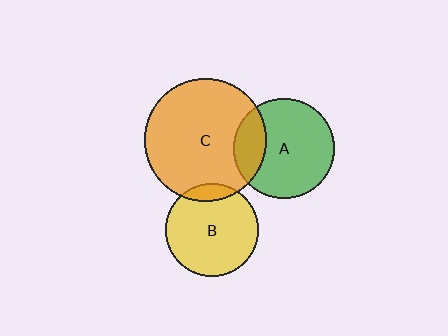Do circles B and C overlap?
Yes.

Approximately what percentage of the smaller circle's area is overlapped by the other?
Approximately 10%.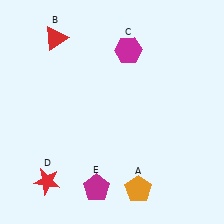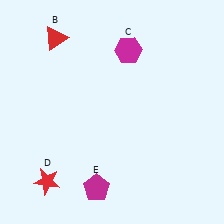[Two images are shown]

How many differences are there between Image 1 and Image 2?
There is 1 difference between the two images.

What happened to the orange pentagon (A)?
The orange pentagon (A) was removed in Image 2. It was in the bottom-right area of Image 1.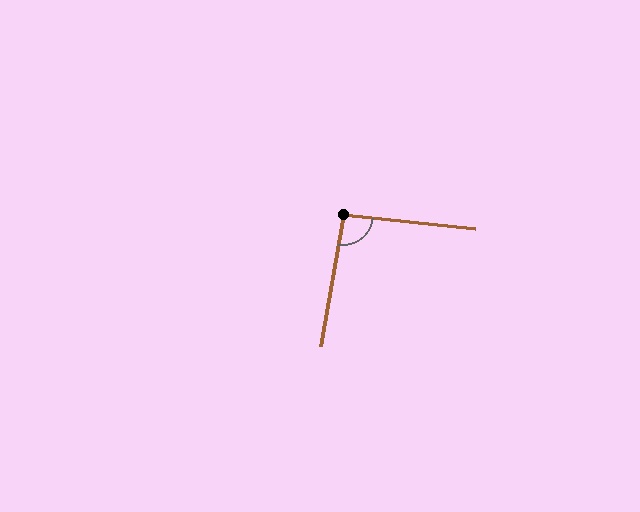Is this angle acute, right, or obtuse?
It is approximately a right angle.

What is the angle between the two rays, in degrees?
Approximately 94 degrees.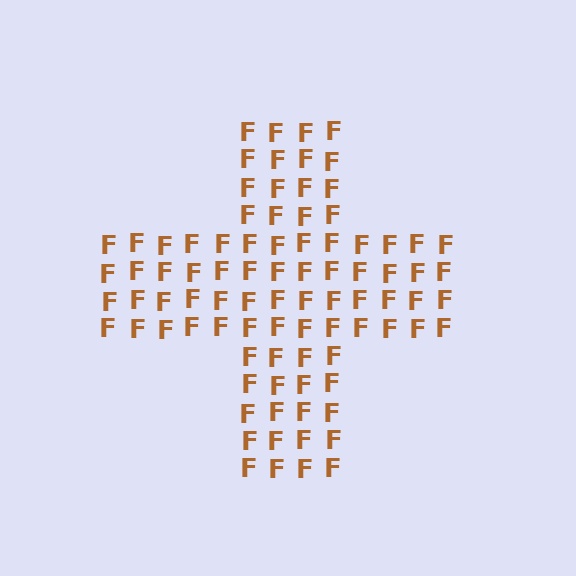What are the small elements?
The small elements are letter F's.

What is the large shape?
The large shape is a cross.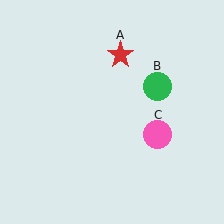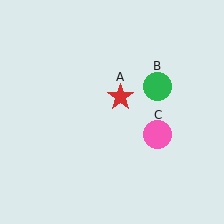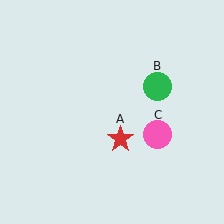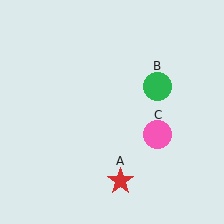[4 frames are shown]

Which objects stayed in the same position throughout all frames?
Green circle (object B) and pink circle (object C) remained stationary.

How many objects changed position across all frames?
1 object changed position: red star (object A).